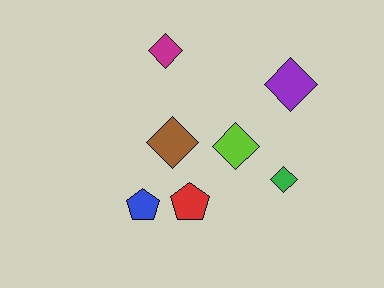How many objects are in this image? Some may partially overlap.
There are 7 objects.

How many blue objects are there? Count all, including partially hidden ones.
There is 1 blue object.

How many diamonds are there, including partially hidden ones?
There are 5 diamonds.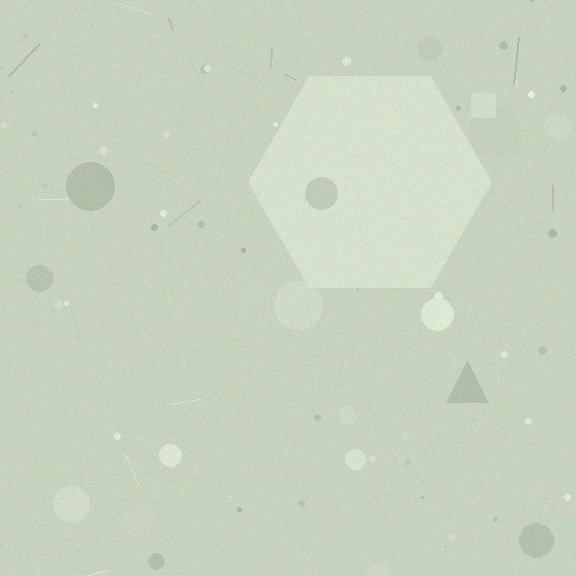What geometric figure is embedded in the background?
A hexagon is embedded in the background.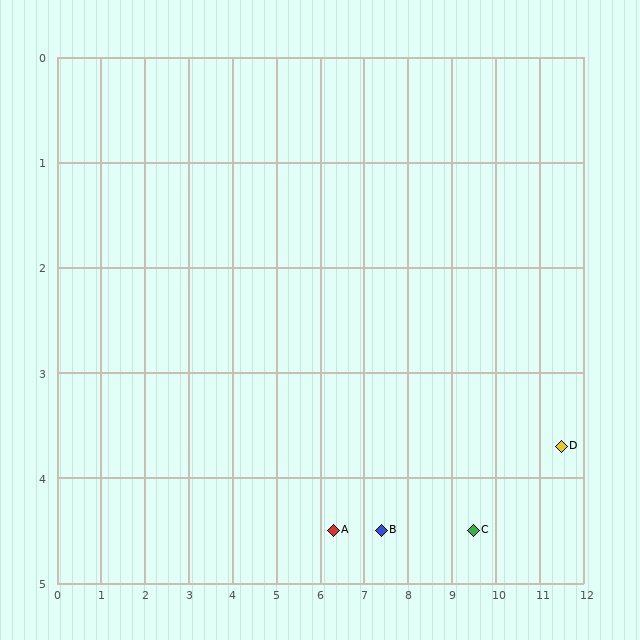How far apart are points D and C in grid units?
Points D and C are about 2.2 grid units apart.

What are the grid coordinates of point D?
Point D is at approximately (11.5, 3.7).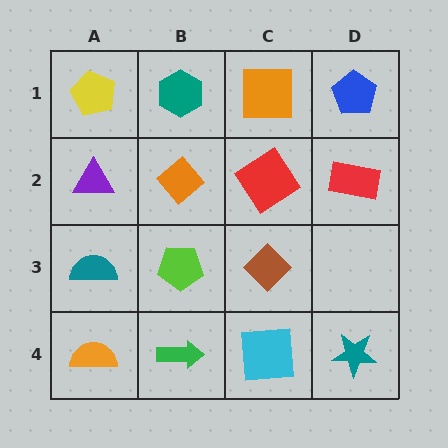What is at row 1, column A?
A yellow pentagon.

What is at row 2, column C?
A red diamond.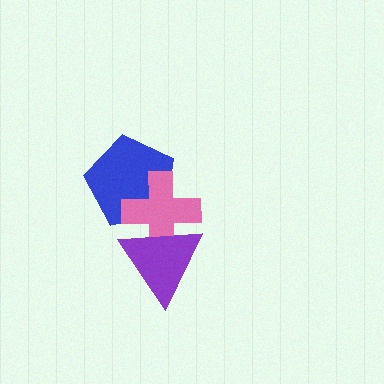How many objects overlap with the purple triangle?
2 objects overlap with the purple triangle.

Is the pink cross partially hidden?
Yes, it is partially covered by another shape.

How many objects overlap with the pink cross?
2 objects overlap with the pink cross.